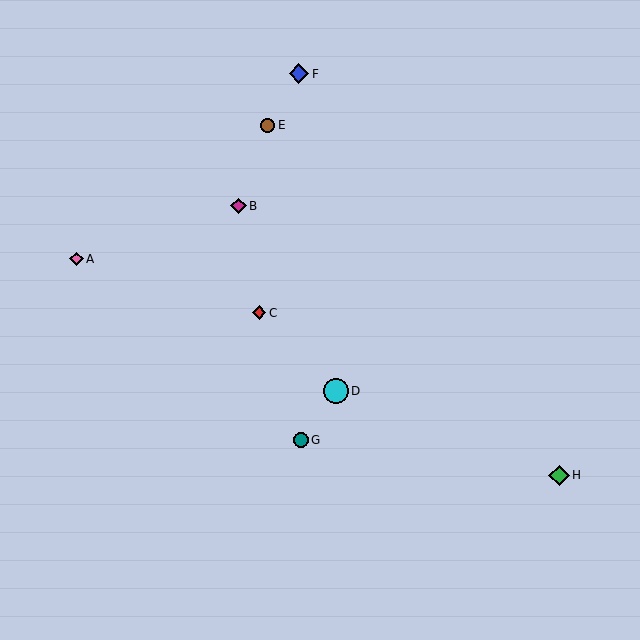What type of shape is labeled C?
Shape C is a red diamond.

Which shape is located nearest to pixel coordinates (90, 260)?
The pink diamond (labeled A) at (76, 259) is nearest to that location.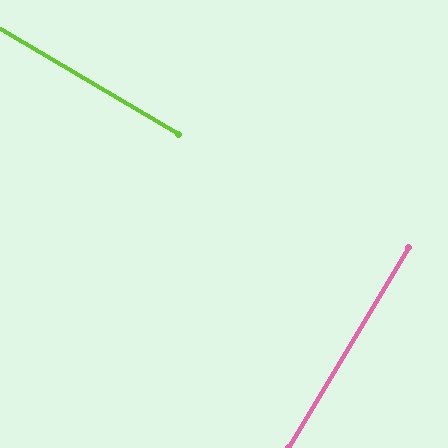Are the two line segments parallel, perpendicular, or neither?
Perpendicular — they meet at approximately 89°.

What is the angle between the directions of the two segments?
Approximately 89 degrees.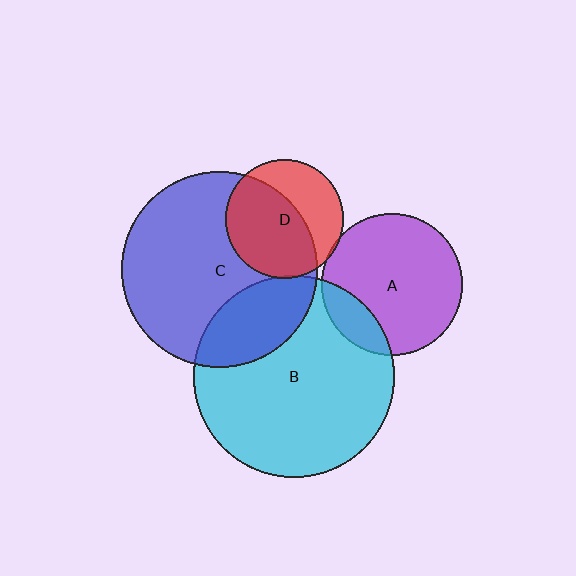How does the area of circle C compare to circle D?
Approximately 2.8 times.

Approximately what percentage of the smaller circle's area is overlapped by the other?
Approximately 60%.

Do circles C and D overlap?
Yes.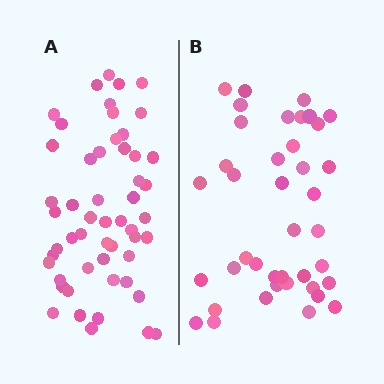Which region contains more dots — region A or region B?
Region A (the left region) has more dots.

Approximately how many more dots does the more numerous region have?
Region A has approximately 15 more dots than region B.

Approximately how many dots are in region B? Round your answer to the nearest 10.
About 40 dots.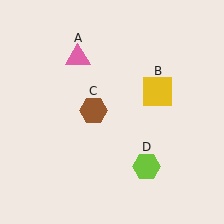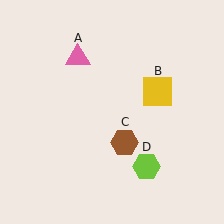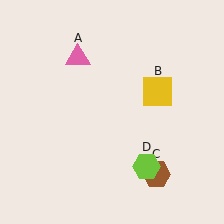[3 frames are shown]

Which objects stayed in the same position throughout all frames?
Pink triangle (object A) and yellow square (object B) and lime hexagon (object D) remained stationary.